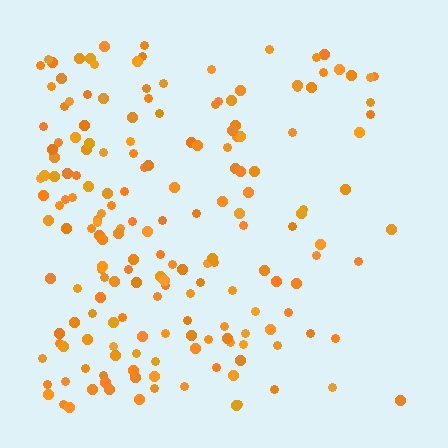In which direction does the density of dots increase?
From right to left, with the left side densest.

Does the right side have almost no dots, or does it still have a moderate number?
Still a moderate number, just noticeably fewer than the left.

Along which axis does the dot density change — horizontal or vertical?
Horizontal.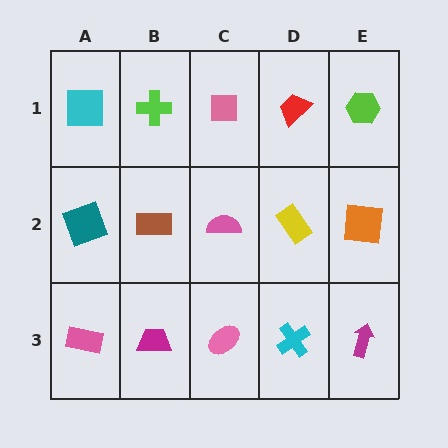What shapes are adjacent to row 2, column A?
A cyan square (row 1, column A), a pink rectangle (row 3, column A), a brown rectangle (row 2, column B).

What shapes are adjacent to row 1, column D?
A yellow rectangle (row 2, column D), a pink square (row 1, column C), a lime hexagon (row 1, column E).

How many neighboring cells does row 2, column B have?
4.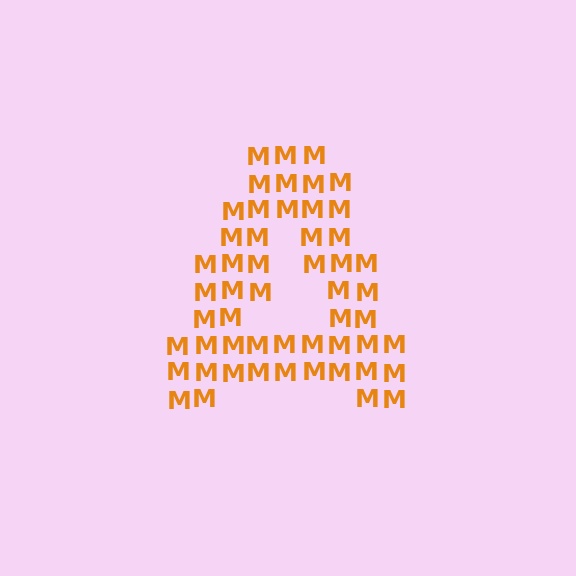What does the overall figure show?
The overall figure shows the letter A.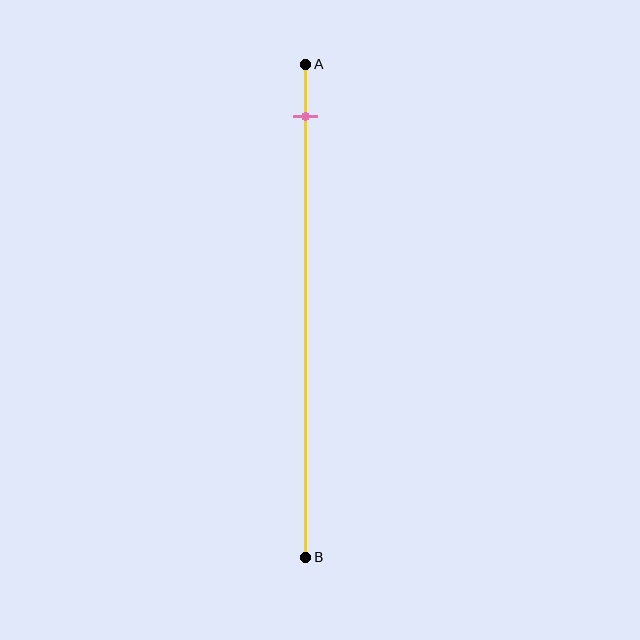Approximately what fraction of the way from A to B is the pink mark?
The pink mark is approximately 10% of the way from A to B.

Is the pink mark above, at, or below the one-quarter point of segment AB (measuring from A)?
The pink mark is above the one-quarter point of segment AB.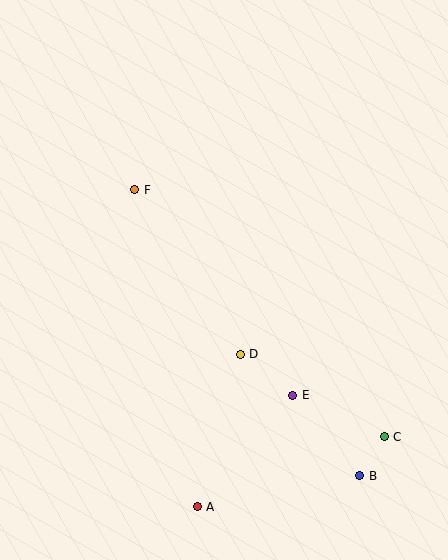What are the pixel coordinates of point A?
Point A is at (197, 507).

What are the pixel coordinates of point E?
Point E is at (293, 395).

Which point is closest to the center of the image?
Point D at (240, 354) is closest to the center.